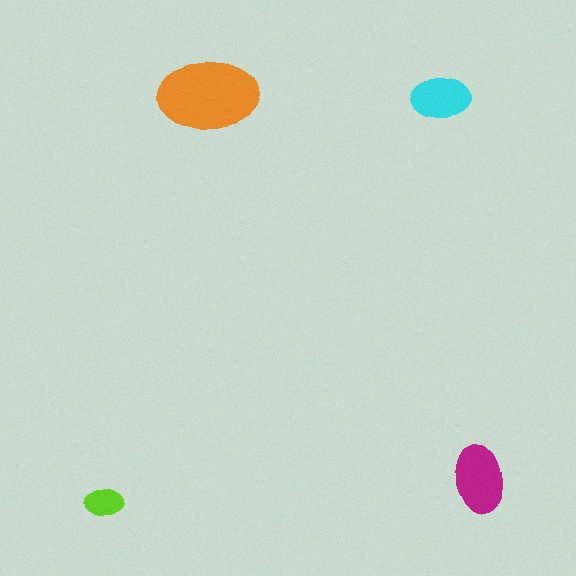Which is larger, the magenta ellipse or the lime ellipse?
The magenta one.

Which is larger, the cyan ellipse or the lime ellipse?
The cyan one.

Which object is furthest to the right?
The magenta ellipse is rightmost.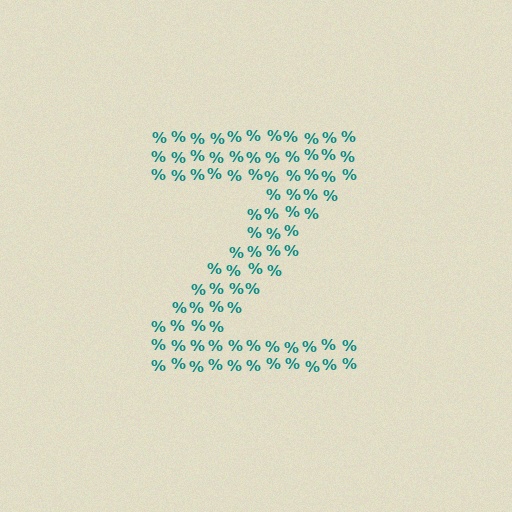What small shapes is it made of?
It is made of small percent signs.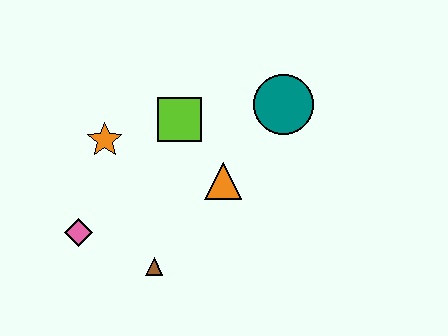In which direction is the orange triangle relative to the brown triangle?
The orange triangle is above the brown triangle.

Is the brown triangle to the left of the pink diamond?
No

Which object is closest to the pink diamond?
The brown triangle is closest to the pink diamond.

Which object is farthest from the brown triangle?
The teal circle is farthest from the brown triangle.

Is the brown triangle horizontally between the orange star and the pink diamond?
No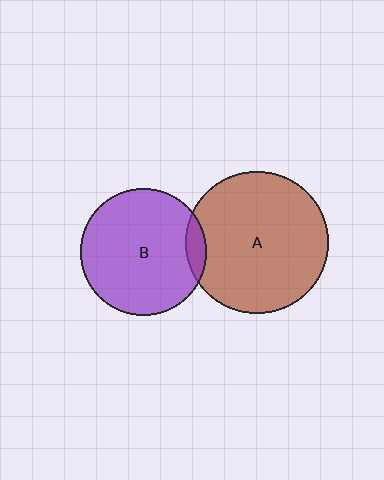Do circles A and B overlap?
Yes.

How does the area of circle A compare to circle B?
Approximately 1.3 times.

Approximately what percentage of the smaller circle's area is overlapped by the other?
Approximately 10%.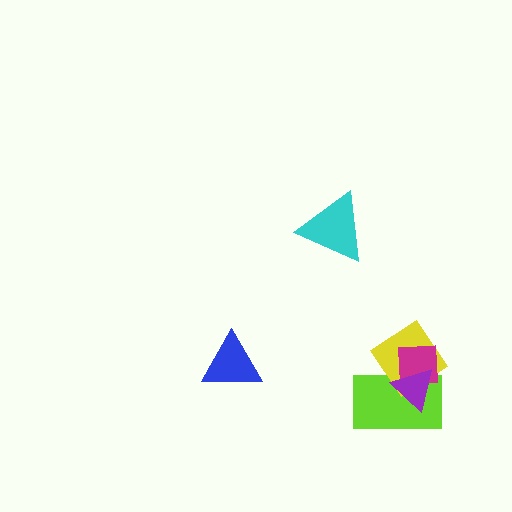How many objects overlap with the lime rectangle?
3 objects overlap with the lime rectangle.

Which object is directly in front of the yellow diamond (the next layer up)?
The magenta square is directly in front of the yellow diamond.